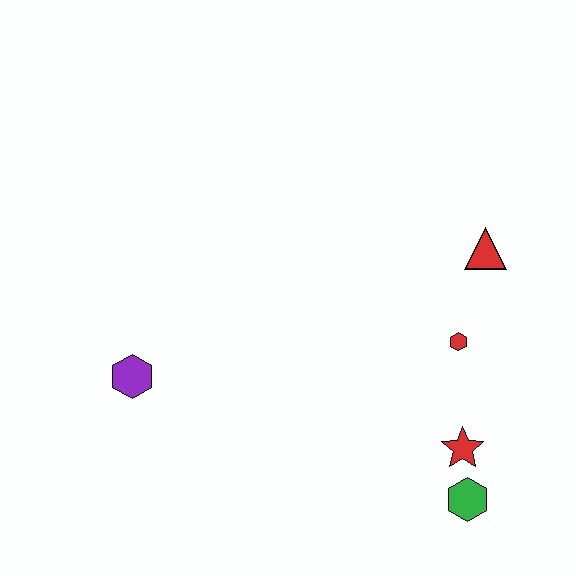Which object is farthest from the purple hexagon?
The red triangle is farthest from the purple hexagon.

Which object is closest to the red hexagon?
The red triangle is closest to the red hexagon.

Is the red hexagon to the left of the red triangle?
Yes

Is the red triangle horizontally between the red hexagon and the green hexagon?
No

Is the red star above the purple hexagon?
No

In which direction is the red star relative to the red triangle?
The red star is below the red triangle.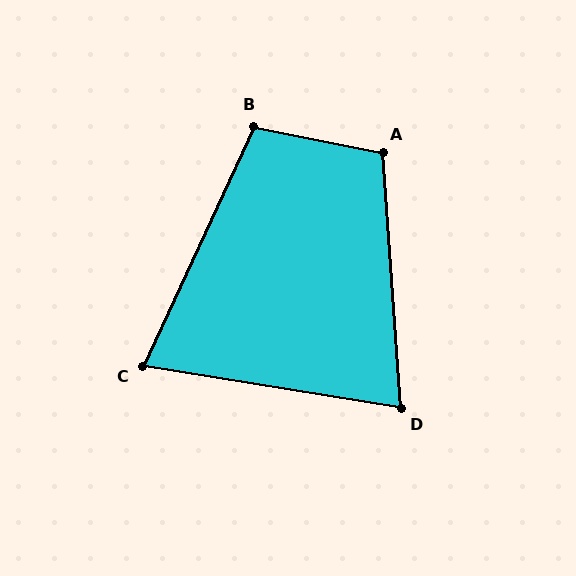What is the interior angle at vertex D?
Approximately 77 degrees (acute).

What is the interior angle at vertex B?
Approximately 103 degrees (obtuse).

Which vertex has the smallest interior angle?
C, at approximately 74 degrees.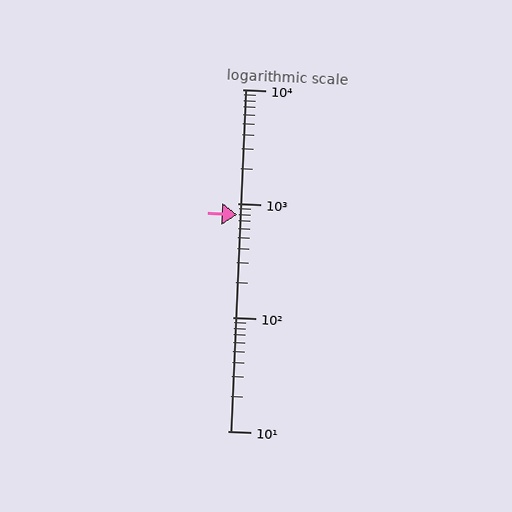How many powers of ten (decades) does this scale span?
The scale spans 3 decades, from 10 to 10000.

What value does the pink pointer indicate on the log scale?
The pointer indicates approximately 800.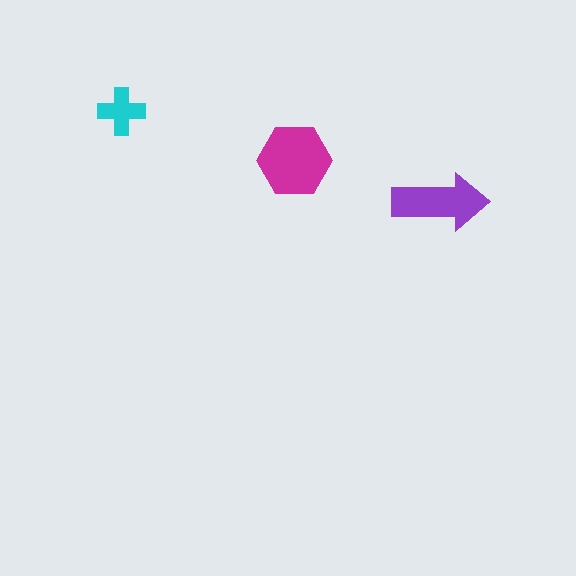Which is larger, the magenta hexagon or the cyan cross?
The magenta hexagon.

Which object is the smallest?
The cyan cross.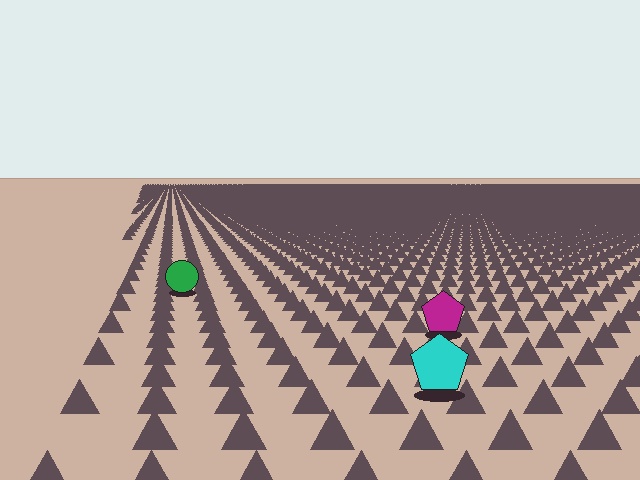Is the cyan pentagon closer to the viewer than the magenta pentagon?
Yes. The cyan pentagon is closer — you can tell from the texture gradient: the ground texture is coarser near it.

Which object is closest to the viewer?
The cyan pentagon is closest. The texture marks near it are larger and more spread out.